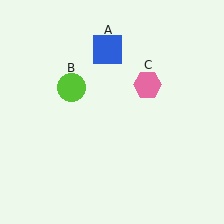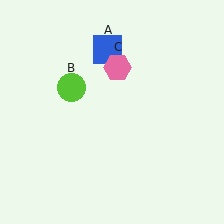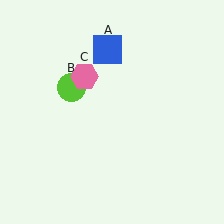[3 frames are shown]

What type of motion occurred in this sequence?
The pink hexagon (object C) rotated counterclockwise around the center of the scene.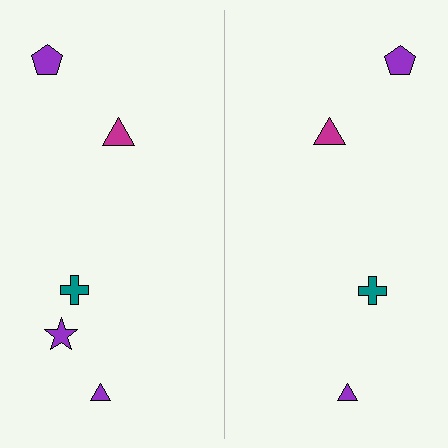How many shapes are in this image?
There are 9 shapes in this image.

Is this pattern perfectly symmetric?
No, the pattern is not perfectly symmetric. A purple star is missing from the right side.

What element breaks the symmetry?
A purple star is missing from the right side.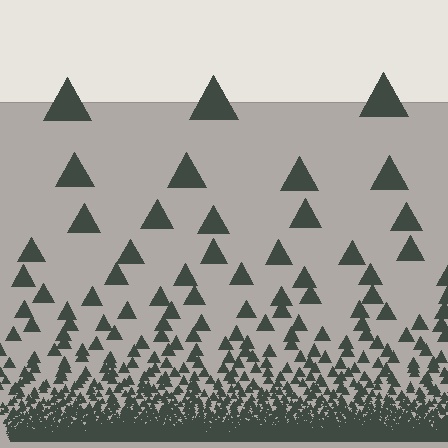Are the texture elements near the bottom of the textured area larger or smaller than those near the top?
Smaller. The gradient is inverted — elements near the bottom are smaller and denser.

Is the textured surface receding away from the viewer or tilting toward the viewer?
The surface appears to tilt toward the viewer. Texture elements get larger and sparser toward the top.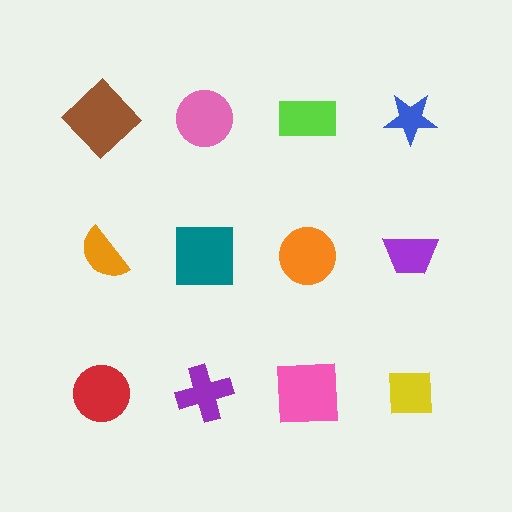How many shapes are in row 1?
4 shapes.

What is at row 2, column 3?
An orange circle.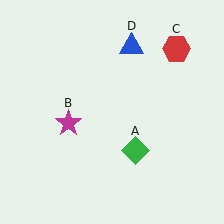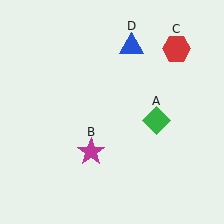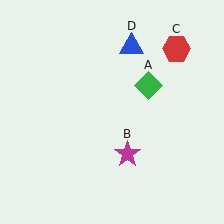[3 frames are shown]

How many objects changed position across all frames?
2 objects changed position: green diamond (object A), magenta star (object B).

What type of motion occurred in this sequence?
The green diamond (object A), magenta star (object B) rotated counterclockwise around the center of the scene.